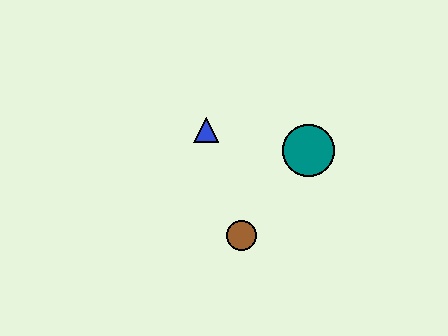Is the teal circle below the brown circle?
No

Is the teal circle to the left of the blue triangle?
No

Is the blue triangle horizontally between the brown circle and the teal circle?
No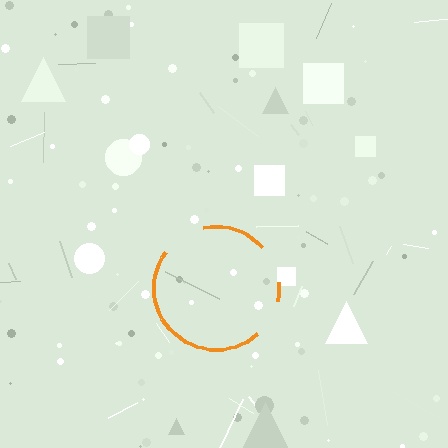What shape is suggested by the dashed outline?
The dashed outline suggests a circle.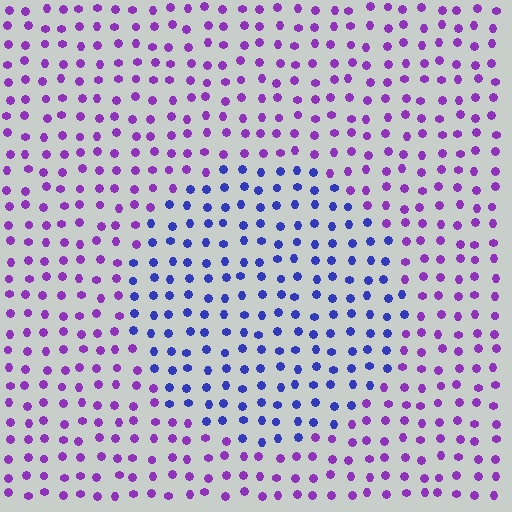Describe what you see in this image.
The image is filled with small purple elements in a uniform arrangement. A circle-shaped region is visible where the elements are tinted to a slightly different hue, forming a subtle color boundary.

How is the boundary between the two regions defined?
The boundary is defined purely by a slight shift in hue (about 45 degrees). Spacing, size, and orientation are identical on both sides.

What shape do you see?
I see a circle.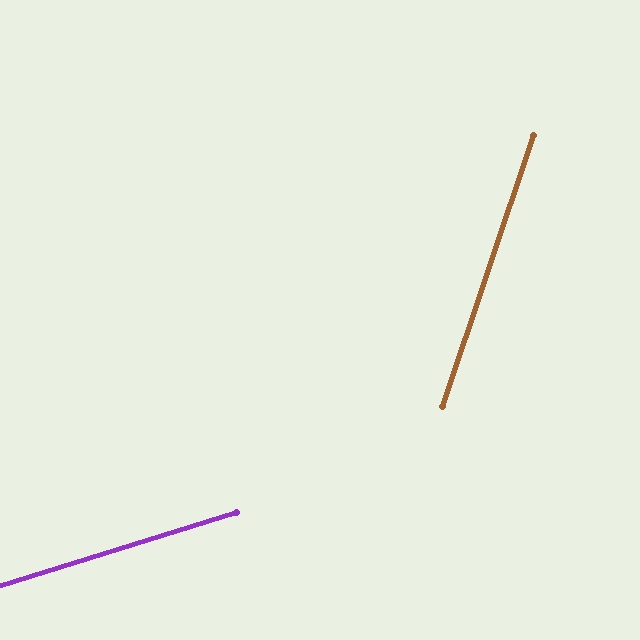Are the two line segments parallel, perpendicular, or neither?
Neither parallel nor perpendicular — they differ by about 54°.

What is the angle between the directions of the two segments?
Approximately 54 degrees.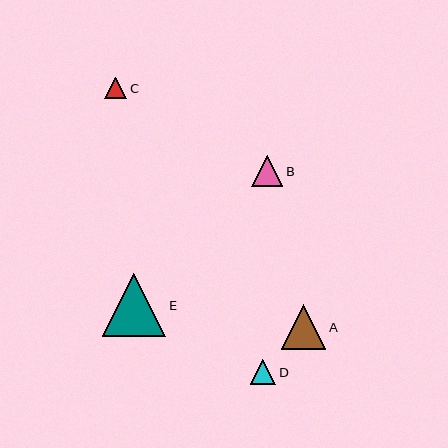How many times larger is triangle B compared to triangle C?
Triangle B is approximately 1.5 times the size of triangle C.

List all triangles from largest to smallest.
From largest to smallest: E, A, B, D, C.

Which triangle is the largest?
Triangle E is the largest with a size of approximately 64 pixels.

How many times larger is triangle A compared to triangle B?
Triangle A is approximately 1.4 times the size of triangle B.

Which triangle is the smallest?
Triangle C is the smallest with a size of approximately 22 pixels.